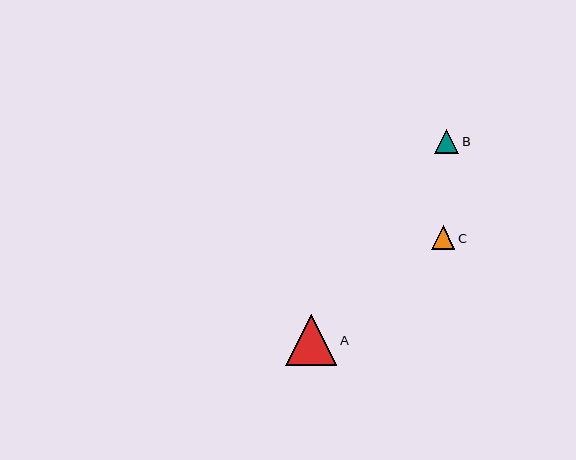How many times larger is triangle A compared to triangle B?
Triangle A is approximately 2.1 times the size of triangle B.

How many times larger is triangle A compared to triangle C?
Triangle A is approximately 2.2 times the size of triangle C.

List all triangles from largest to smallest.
From largest to smallest: A, B, C.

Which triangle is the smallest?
Triangle C is the smallest with a size of approximately 24 pixels.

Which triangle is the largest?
Triangle A is the largest with a size of approximately 51 pixels.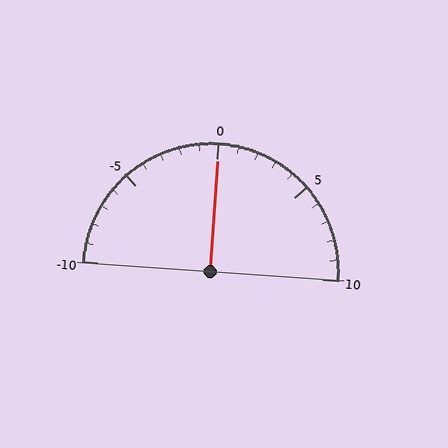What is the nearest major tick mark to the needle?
The nearest major tick mark is 0.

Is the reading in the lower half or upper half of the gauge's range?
The reading is in the upper half of the range (-10 to 10).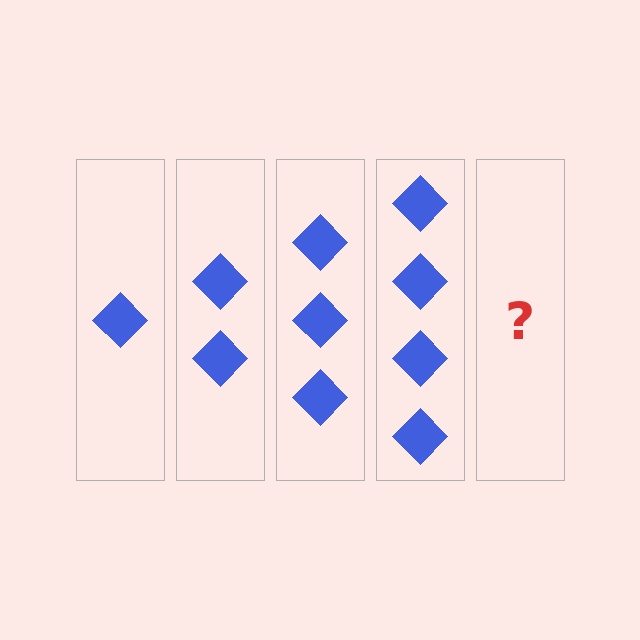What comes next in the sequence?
The next element should be 5 diamonds.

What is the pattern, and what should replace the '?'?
The pattern is that each step adds one more diamond. The '?' should be 5 diamonds.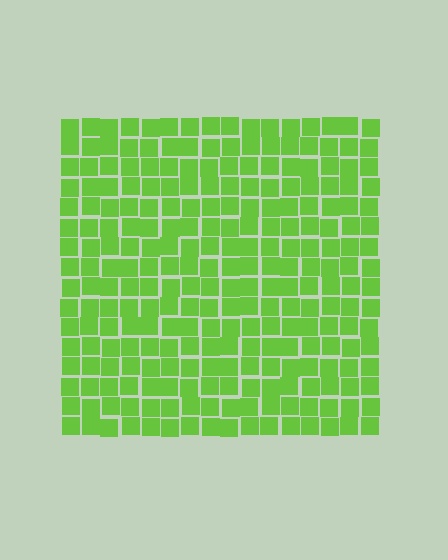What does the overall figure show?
The overall figure shows a square.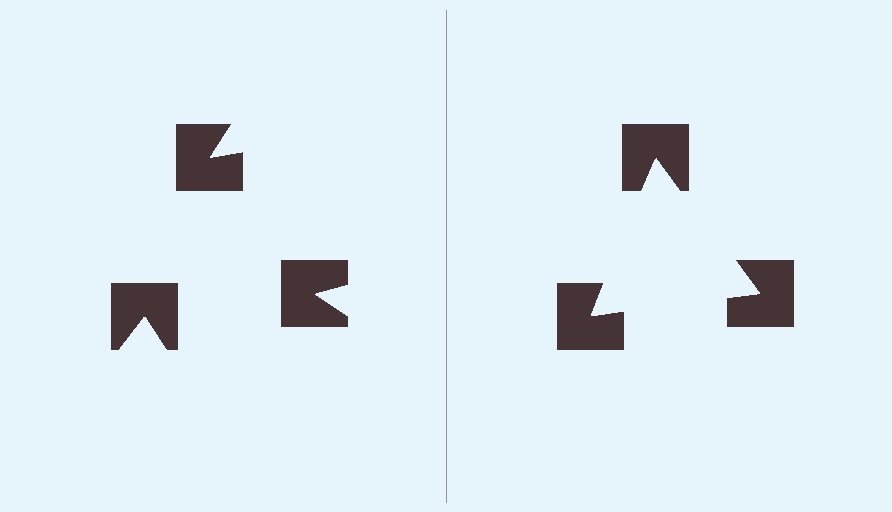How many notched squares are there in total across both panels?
6 — 3 on each side.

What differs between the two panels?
The notched squares are positioned identically on both sides; only the wedge orientations differ. On the right they align to a triangle; on the left they are misaligned.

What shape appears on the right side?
An illusory triangle.